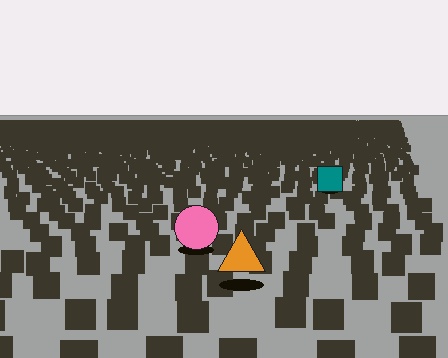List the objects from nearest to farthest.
From nearest to farthest: the orange triangle, the pink circle, the teal square.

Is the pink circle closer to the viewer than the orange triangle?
No. The orange triangle is closer — you can tell from the texture gradient: the ground texture is coarser near it.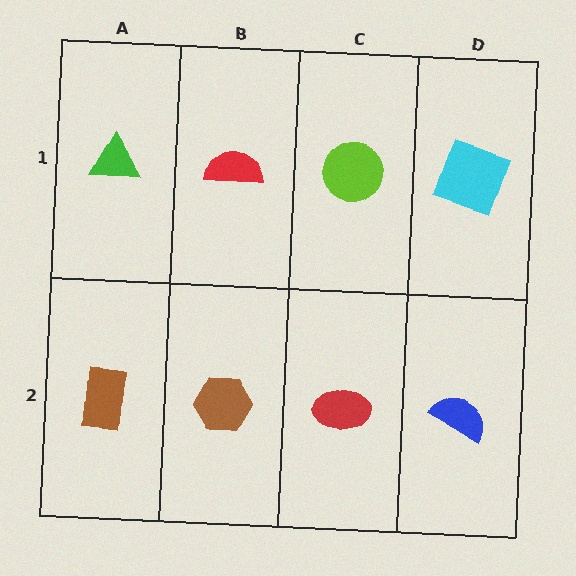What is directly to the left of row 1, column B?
A green triangle.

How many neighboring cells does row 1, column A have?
2.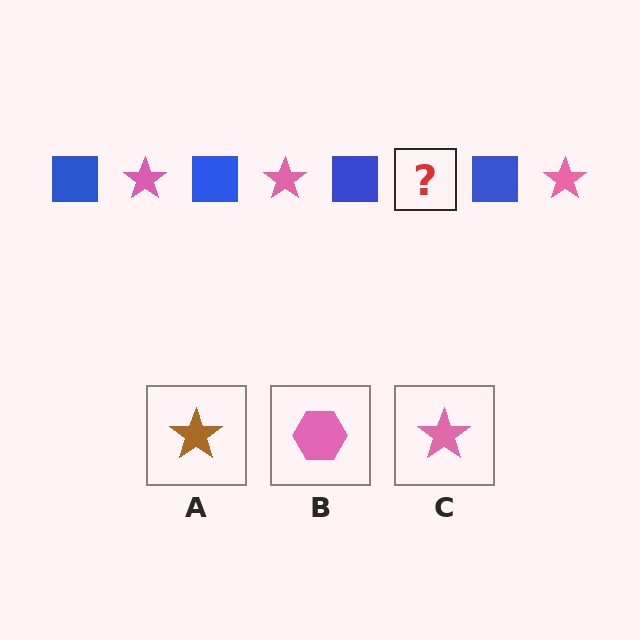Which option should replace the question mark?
Option C.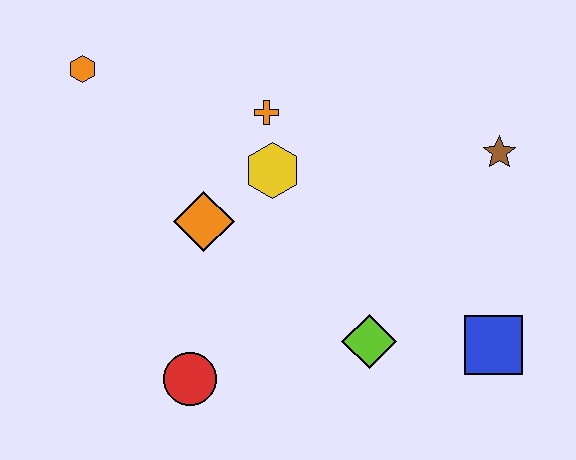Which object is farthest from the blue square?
The orange hexagon is farthest from the blue square.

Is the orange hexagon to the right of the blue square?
No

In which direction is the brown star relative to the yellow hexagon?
The brown star is to the right of the yellow hexagon.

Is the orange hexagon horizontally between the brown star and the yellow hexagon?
No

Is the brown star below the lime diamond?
No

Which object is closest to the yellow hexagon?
The orange cross is closest to the yellow hexagon.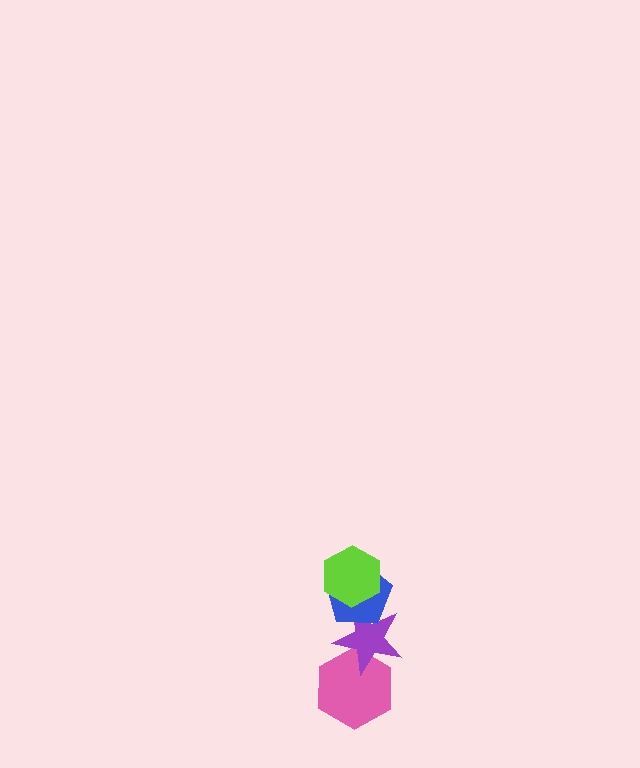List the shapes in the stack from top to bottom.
From top to bottom: the lime hexagon, the blue pentagon, the purple star, the pink hexagon.